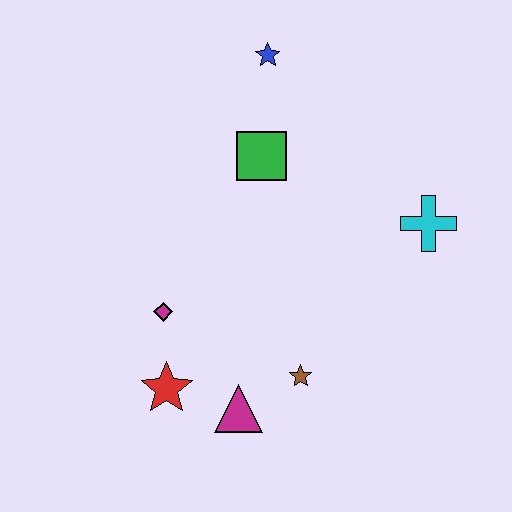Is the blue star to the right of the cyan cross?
No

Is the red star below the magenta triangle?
No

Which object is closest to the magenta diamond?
The red star is closest to the magenta diamond.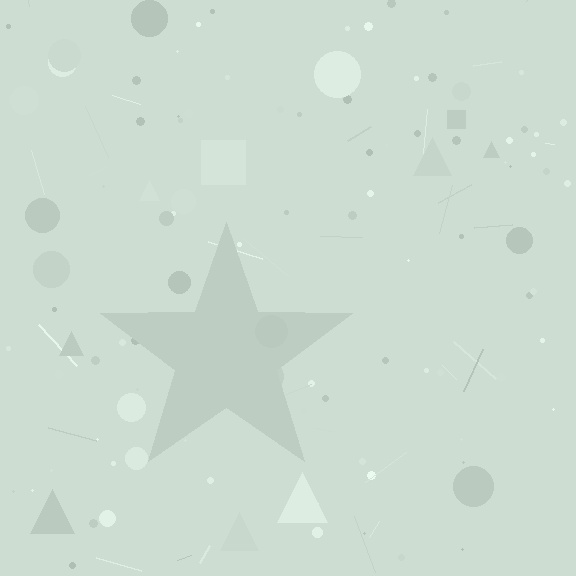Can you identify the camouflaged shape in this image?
The camouflaged shape is a star.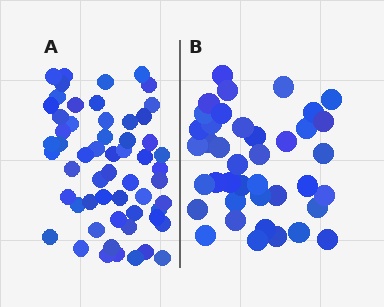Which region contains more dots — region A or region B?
Region A (the left region) has more dots.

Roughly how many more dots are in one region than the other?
Region A has approximately 15 more dots than region B.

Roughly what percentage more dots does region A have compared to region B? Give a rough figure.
About 40% more.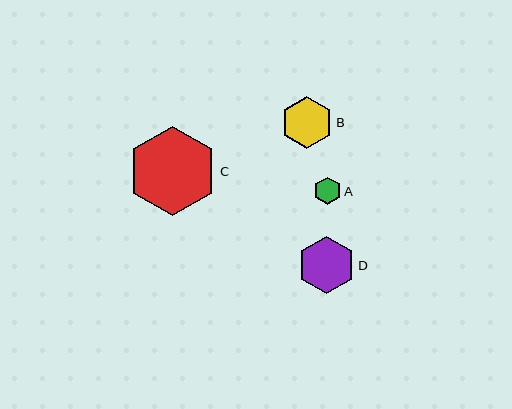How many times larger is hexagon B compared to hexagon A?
Hexagon B is approximately 1.9 times the size of hexagon A.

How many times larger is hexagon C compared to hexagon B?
Hexagon C is approximately 1.7 times the size of hexagon B.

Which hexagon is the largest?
Hexagon C is the largest with a size of approximately 90 pixels.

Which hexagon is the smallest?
Hexagon A is the smallest with a size of approximately 27 pixels.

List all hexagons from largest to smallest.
From largest to smallest: C, D, B, A.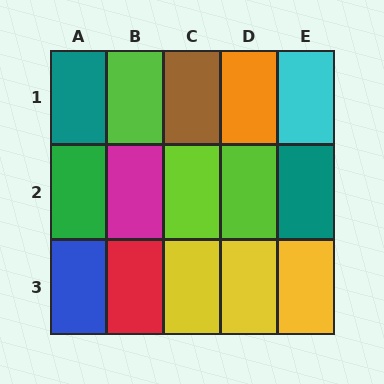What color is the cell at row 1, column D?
Orange.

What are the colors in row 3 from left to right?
Blue, red, yellow, yellow, yellow.